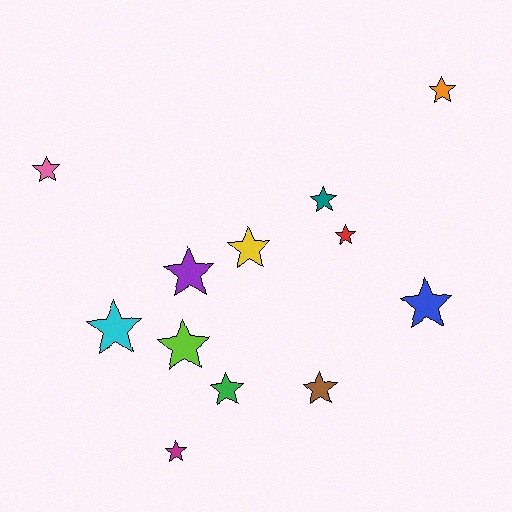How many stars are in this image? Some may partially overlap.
There are 12 stars.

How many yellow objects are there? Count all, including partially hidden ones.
There is 1 yellow object.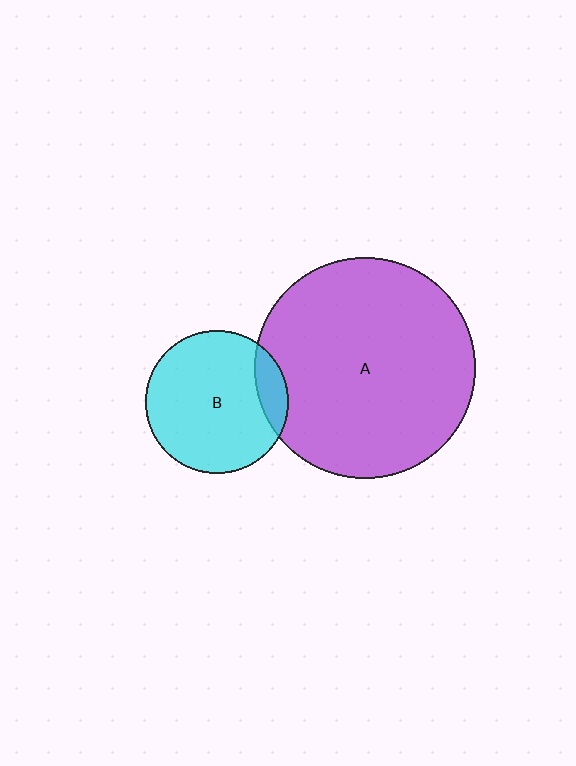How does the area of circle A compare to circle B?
Approximately 2.4 times.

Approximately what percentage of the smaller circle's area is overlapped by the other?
Approximately 10%.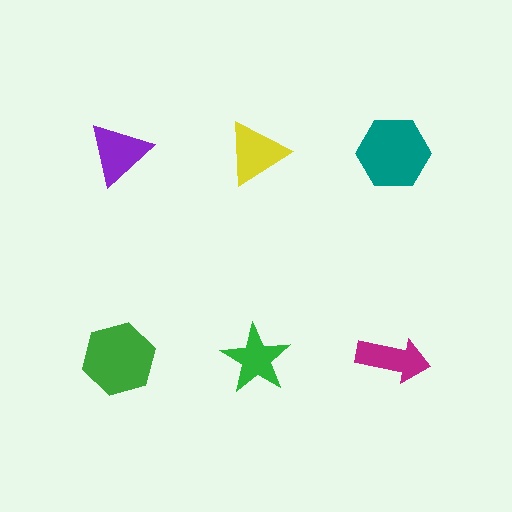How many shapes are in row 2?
3 shapes.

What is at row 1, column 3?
A teal hexagon.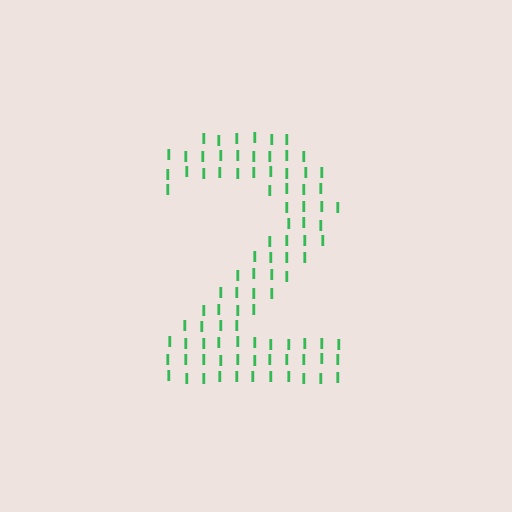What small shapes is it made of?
It is made of small letter I's.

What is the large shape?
The large shape is the digit 2.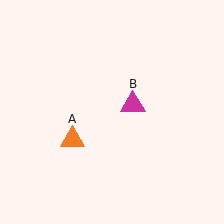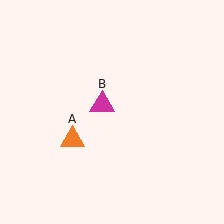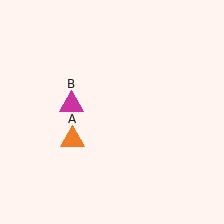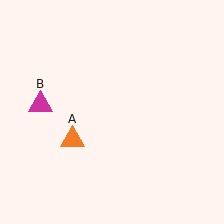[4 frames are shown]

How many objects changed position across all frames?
1 object changed position: magenta triangle (object B).